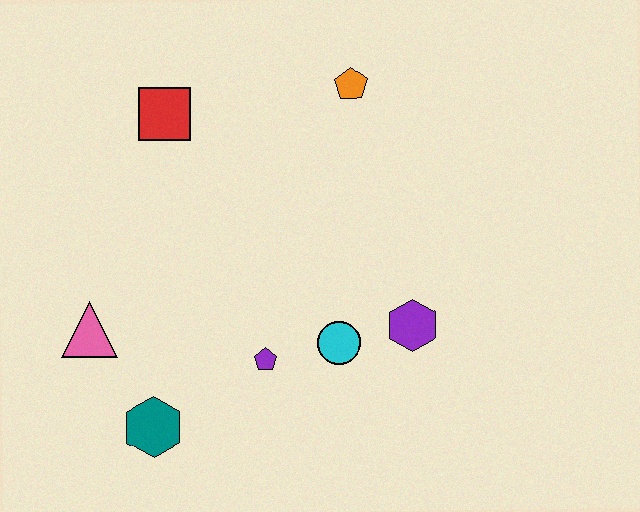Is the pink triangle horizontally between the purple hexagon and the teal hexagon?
No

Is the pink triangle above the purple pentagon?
Yes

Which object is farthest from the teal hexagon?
The orange pentagon is farthest from the teal hexagon.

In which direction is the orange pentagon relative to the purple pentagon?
The orange pentagon is above the purple pentagon.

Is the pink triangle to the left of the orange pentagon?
Yes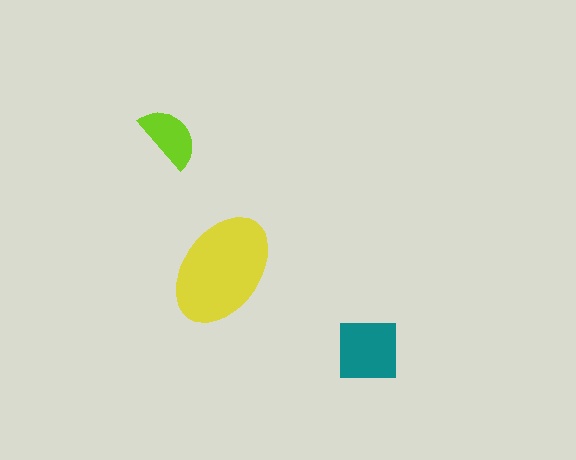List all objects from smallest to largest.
The lime semicircle, the teal square, the yellow ellipse.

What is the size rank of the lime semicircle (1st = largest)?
3rd.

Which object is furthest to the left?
The lime semicircle is leftmost.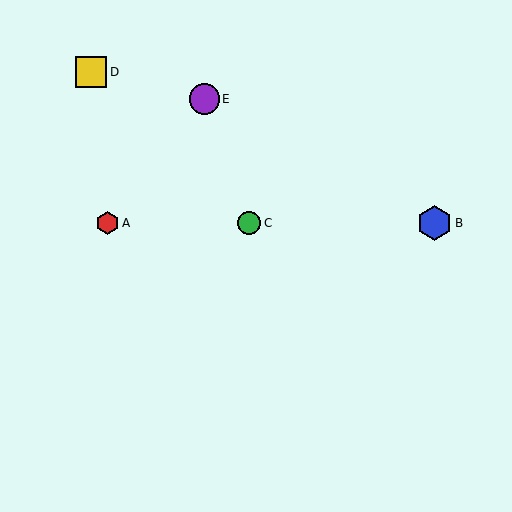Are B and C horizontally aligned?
Yes, both are at y≈223.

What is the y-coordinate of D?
Object D is at y≈72.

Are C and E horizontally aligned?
No, C is at y≈223 and E is at y≈99.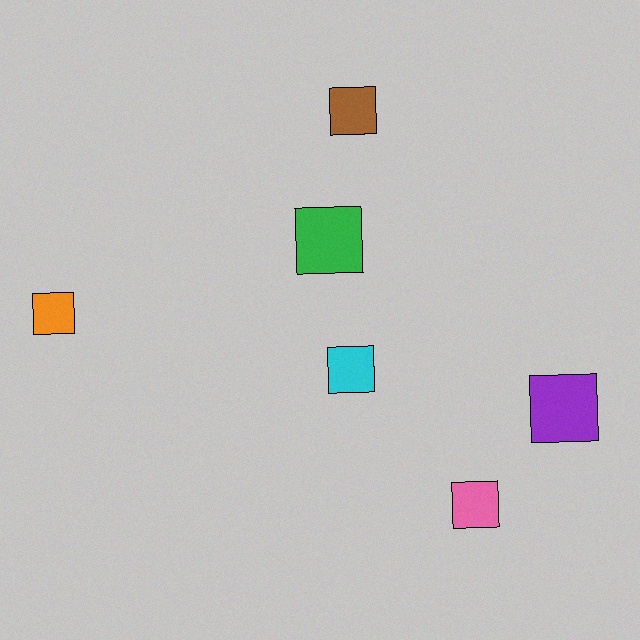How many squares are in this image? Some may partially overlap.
There are 6 squares.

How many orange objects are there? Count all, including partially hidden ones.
There is 1 orange object.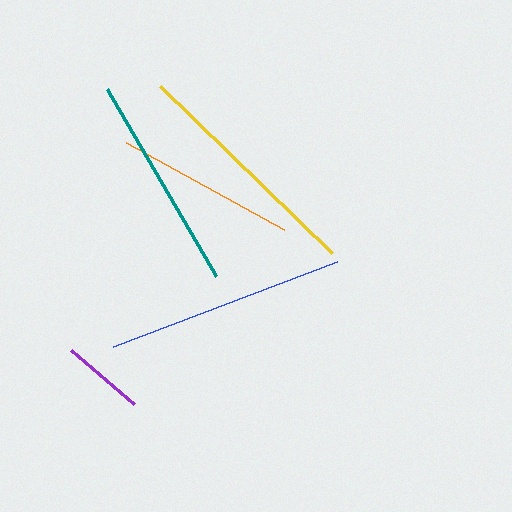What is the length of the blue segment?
The blue segment is approximately 239 pixels long.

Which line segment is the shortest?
The purple line is the shortest at approximately 82 pixels.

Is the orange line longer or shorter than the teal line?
The teal line is longer than the orange line.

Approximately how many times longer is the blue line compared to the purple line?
The blue line is approximately 2.9 times the length of the purple line.